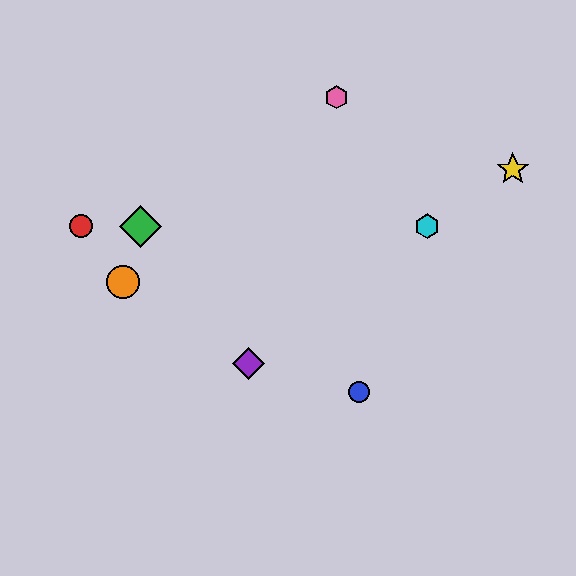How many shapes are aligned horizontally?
3 shapes (the red circle, the green diamond, the cyan hexagon) are aligned horizontally.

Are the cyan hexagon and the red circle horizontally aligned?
Yes, both are at y≈226.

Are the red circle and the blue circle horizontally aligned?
No, the red circle is at y≈226 and the blue circle is at y≈392.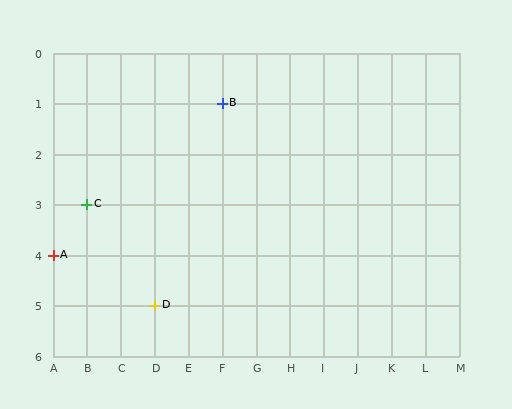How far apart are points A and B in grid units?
Points A and B are 5 columns and 3 rows apart (about 5.8 grid units diagonally).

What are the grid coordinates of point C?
Point C is at grid coordinates (B, 3).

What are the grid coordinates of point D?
Point D is at grid coordinates (D, 5).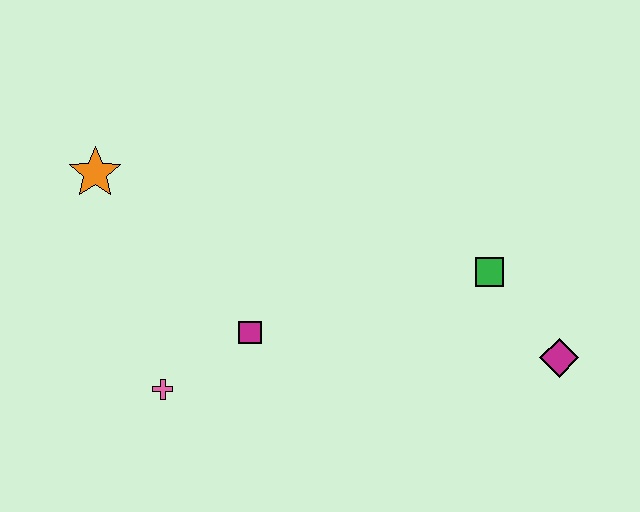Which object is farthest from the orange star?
The magenta diamond is farthest from the orange star.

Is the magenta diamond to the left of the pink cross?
No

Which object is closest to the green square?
The magenta diamond is closest to the green square.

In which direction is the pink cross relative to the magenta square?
The pink cross is to the left of the magenta square.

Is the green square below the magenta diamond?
No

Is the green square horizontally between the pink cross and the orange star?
No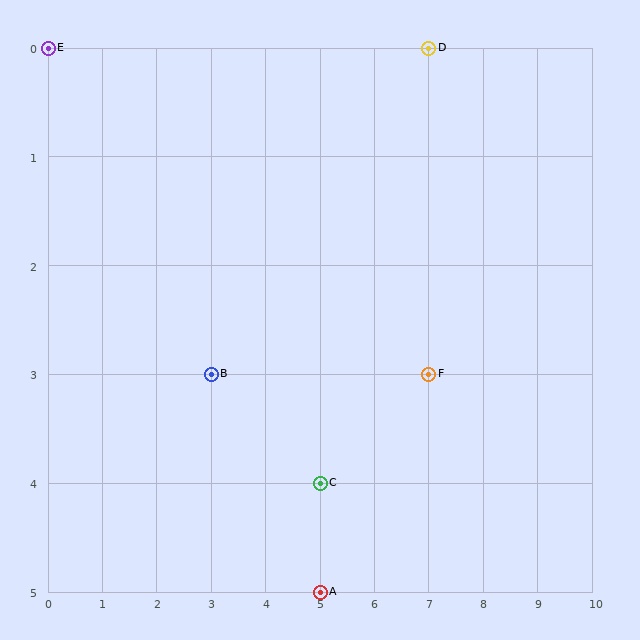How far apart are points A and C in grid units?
Points A and C are 1 row apart.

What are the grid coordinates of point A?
Point A is at grid coordinates (5, 5).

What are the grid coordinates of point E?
Point E is at grid coordinates (0, 0).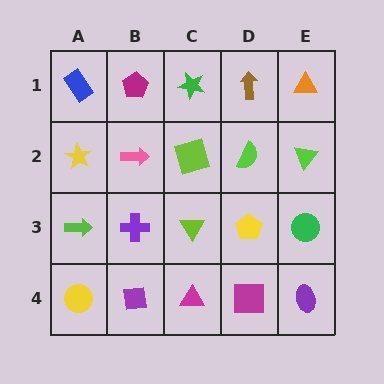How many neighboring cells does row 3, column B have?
4.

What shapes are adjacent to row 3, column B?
A pink arrow (row 2, column B), a purple square (row 4, column B), a lime arrow (row 3, column A), a lime triangle (row 3, column C).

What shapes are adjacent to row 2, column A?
A blue rectangle (row 1, column A), a lime arrow (row 3, column A), a pink arrow (row 2, column B).